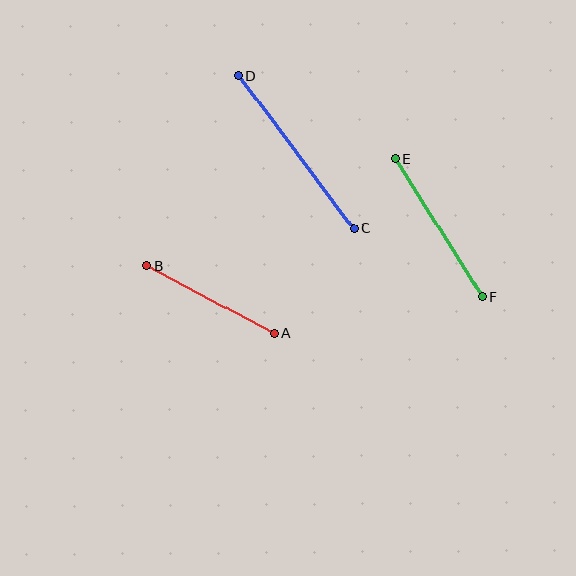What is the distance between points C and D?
The distance is approximately 191 pixels.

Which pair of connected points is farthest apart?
Points C and D are farthest apart.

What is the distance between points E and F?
The distance is approximately 163 pixels.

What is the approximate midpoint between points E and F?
The midpoint is at approximately (439, 228) pixels.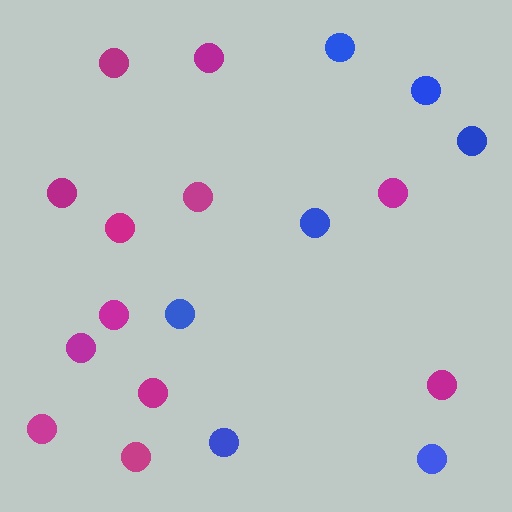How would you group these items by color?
There are 2 groups: one group of magenta circles (12) and one group of blue circles (7).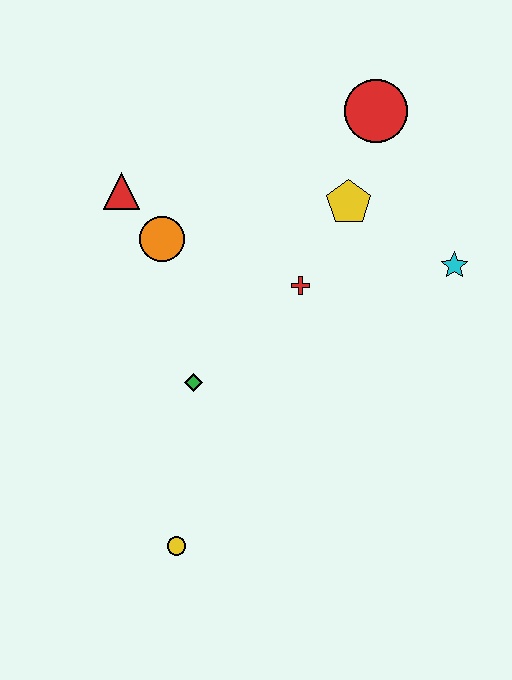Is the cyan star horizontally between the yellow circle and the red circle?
No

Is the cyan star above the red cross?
Yes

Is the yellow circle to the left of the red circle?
Yes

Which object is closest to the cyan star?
The yellow pentagon is closest to the cyan star.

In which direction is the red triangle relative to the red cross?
The red triangle is to the left of the red cross.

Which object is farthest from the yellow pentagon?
The yellow circle is farthest from the yellow pentagon.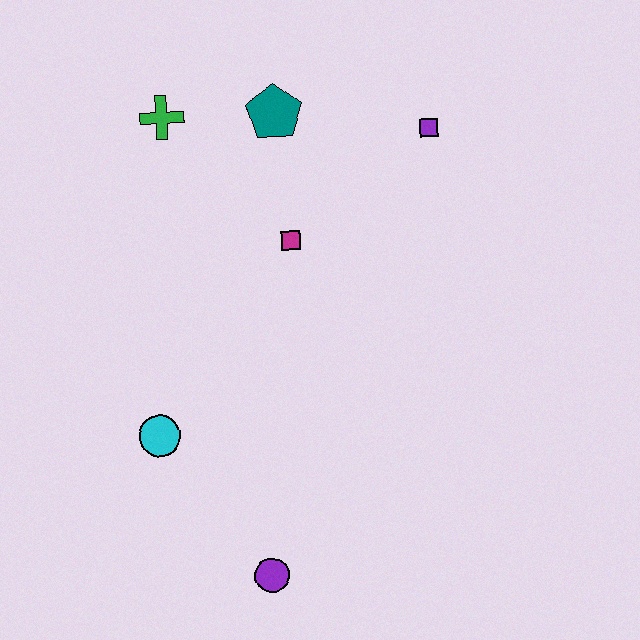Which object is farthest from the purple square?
The purple circle is farthest from the purple square.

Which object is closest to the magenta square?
The teal pentagon is closest to the magenta square.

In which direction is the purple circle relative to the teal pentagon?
The purple circle is below the teal pentagon.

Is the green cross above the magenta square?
Yes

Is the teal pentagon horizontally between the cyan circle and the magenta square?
Yes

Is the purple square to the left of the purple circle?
No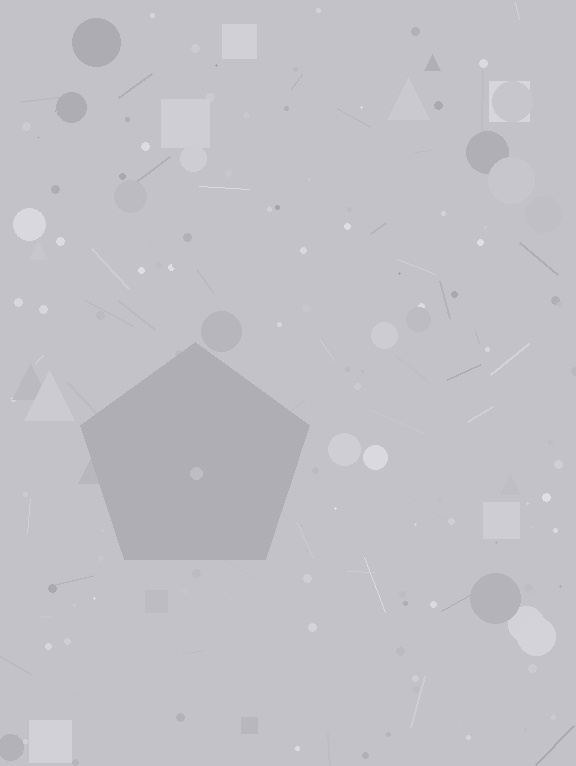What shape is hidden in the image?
A pentagon is hidden in the image.